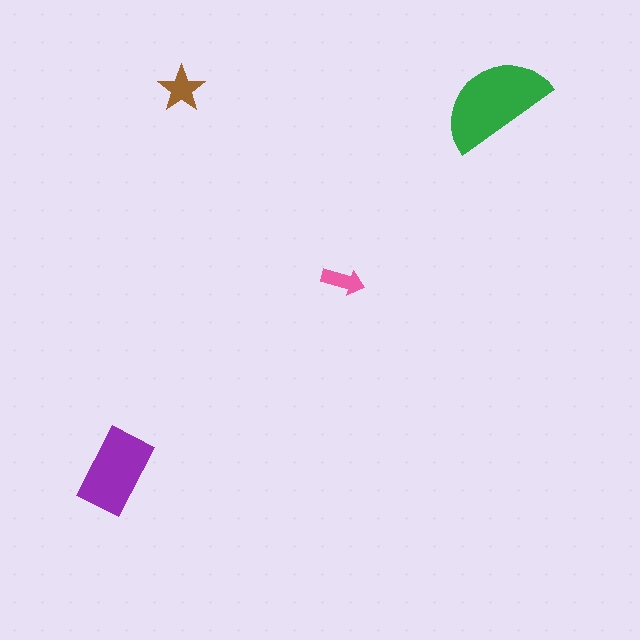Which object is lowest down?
The purple rectangle is bottommost.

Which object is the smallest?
The pink arrow.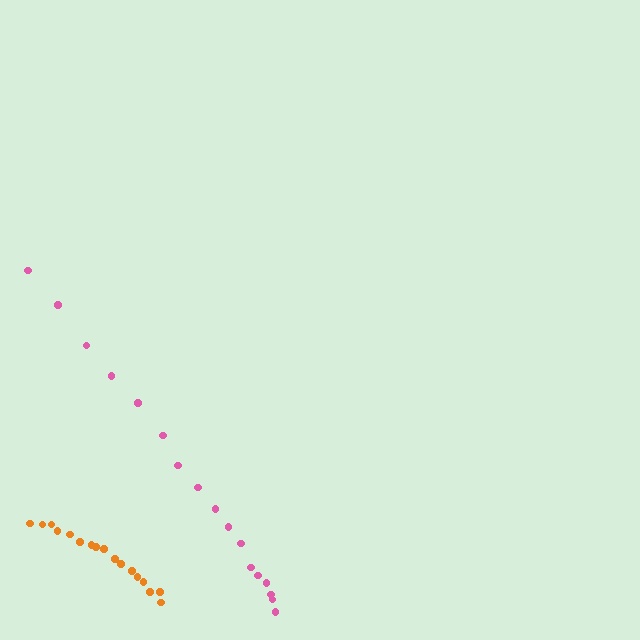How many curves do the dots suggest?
There are 2 distinct paths.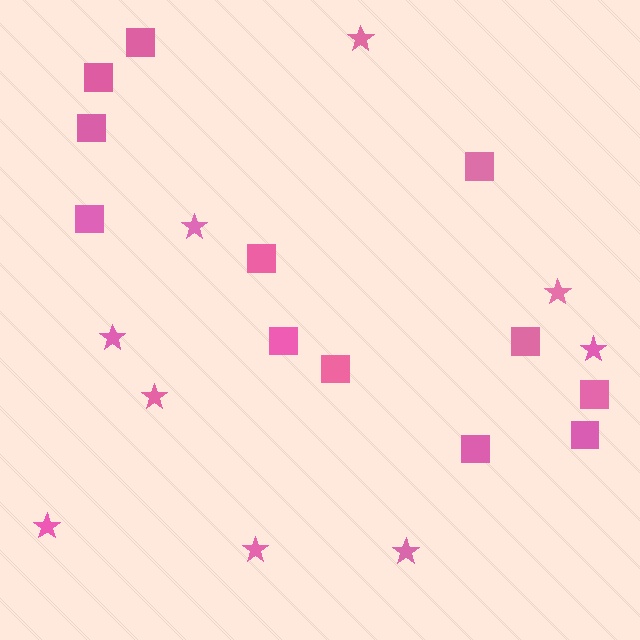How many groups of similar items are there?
There are 2 groups: one group of squares (12) and one group of stars (9).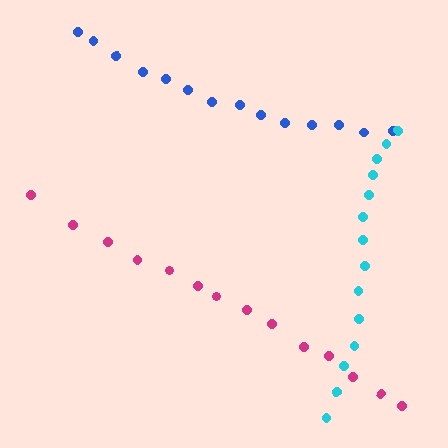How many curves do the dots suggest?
There are 3 distinct paths.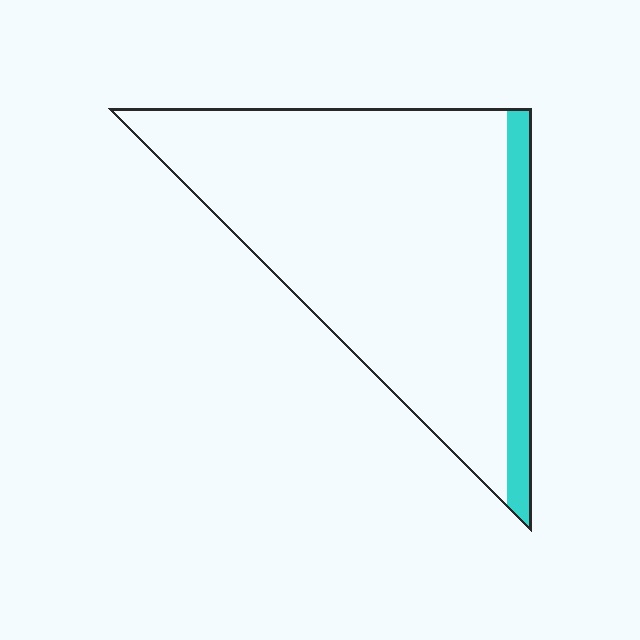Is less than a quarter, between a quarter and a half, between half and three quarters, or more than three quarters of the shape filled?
Less than a quarter.